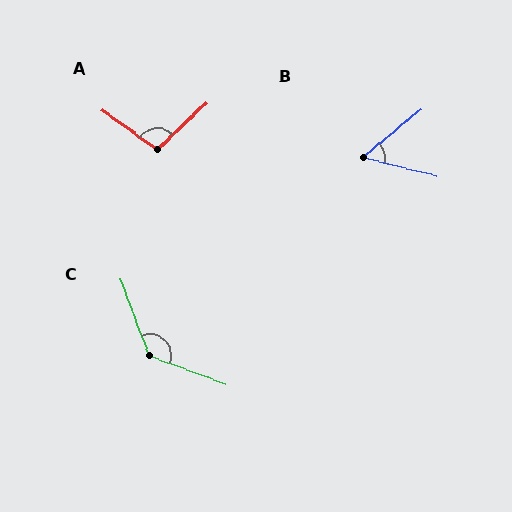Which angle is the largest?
C, at approximately 131 degrees.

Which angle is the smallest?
B, at approximately 54 degrees.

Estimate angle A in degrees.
Approximately 101 degrees.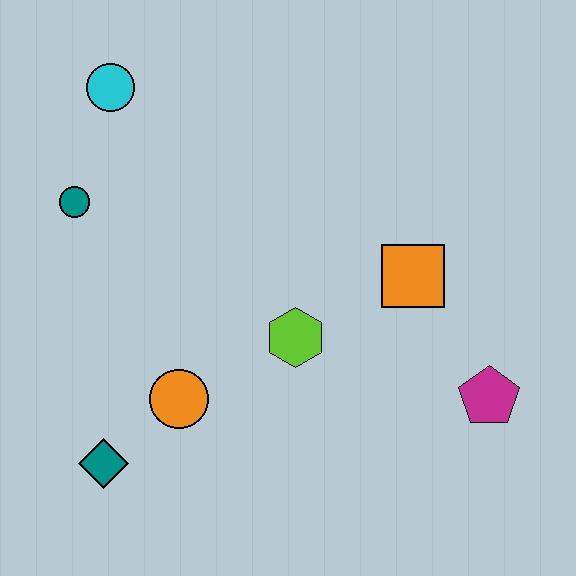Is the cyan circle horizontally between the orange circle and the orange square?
No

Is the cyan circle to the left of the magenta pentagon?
Yes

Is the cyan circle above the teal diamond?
Yes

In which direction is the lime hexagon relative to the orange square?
The lime hexagon is to the left of the orange square.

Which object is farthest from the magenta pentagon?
The cyan circle is farthest from the magenta pentagon.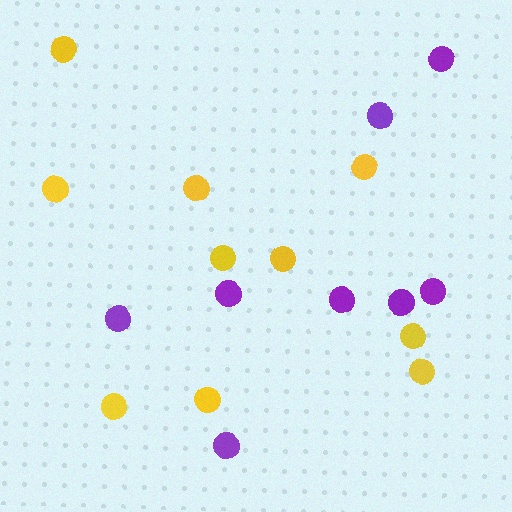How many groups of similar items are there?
There are 2 groups: one group of yellow circles (10) and one group of purple circles (8).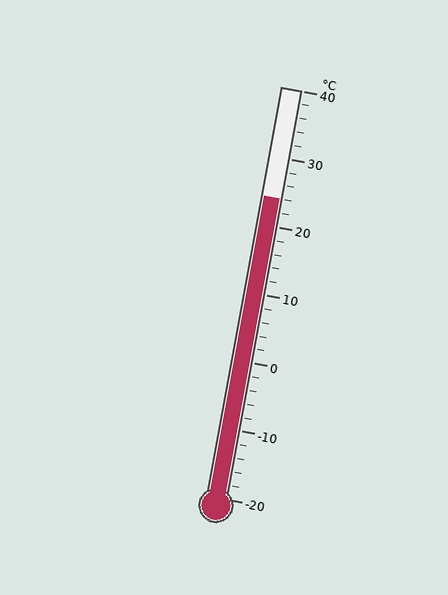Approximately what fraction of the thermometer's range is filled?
The thermometer is filled to approximately 75% of its range.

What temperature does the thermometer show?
The thermometer shows approximately 24°C.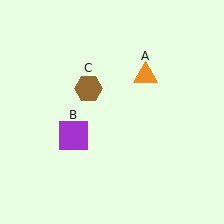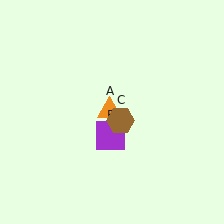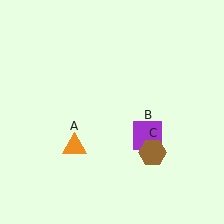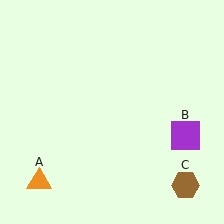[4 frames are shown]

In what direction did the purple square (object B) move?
The purple square (object B) moved right.